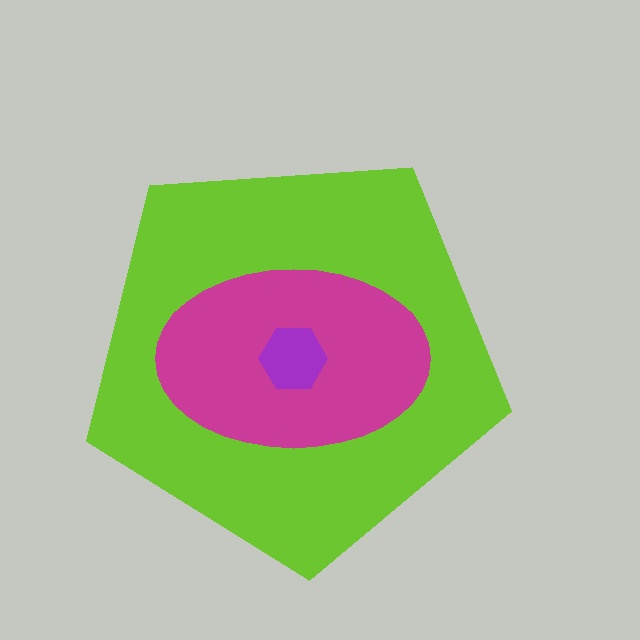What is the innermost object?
The purple hexagon.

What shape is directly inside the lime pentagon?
The magenta ellipse.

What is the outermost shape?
The lime pentagon.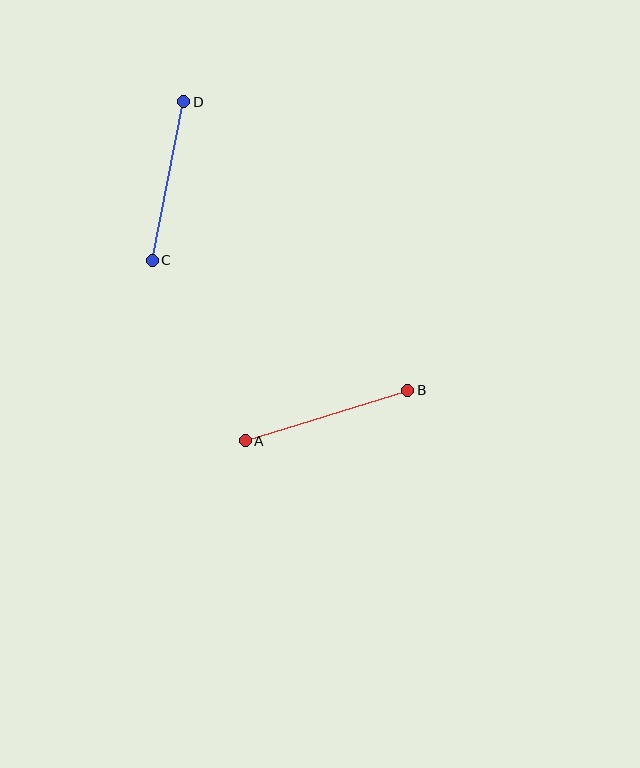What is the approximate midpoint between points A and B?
The midpoint is at approximately (326, 415) pixels.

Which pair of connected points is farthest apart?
Points A and B are farthest apart.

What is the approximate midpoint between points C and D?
The midpoint is at approximately (168, 181) pixels.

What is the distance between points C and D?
The distance is approximately 162 pixels.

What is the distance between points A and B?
The distance is approximately 171 pixels.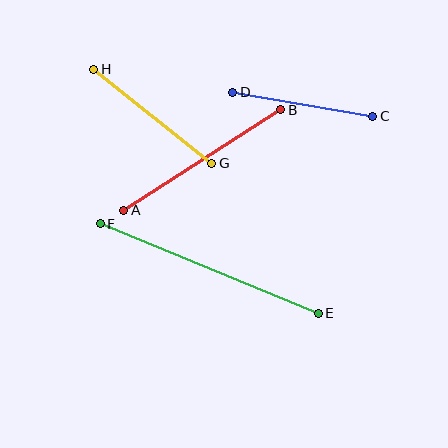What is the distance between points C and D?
The distance is approximately 142 pixels.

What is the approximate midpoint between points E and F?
The midpoint is at approximately (209, 268) pixels.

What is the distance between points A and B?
The distance is approximately 187 pixels.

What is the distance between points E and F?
The distance is approximately 235 pixels.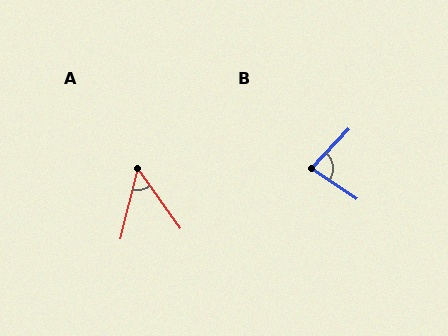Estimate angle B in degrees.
Approximately 80 degrees.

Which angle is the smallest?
A, at approximately 49 degrees.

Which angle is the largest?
B, at approximately 80 degrees.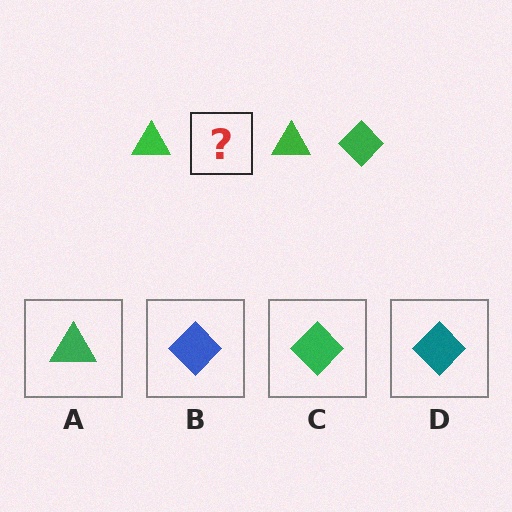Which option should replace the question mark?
Option C.